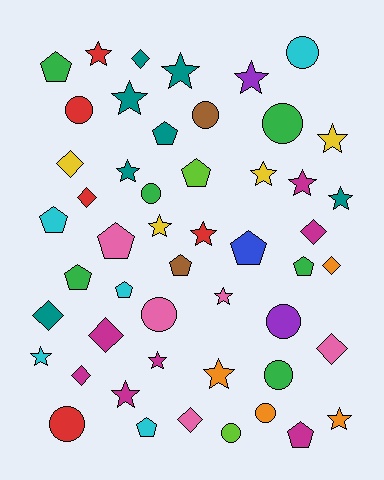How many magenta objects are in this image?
There are 7 magenta objects.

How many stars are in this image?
There are 17 stars.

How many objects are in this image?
There are 50 objects.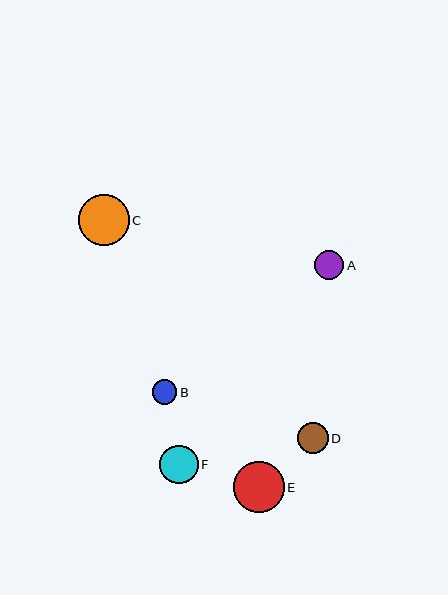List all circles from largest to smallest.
From largest to smallest: E, C, F, D, A, B.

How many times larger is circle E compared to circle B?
Circle E is approximately 2.1 times the size of circle B.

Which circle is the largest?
Circle E is the largest with a size of approximately 51 pixels.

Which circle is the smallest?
Circle B is the smallest with a size of approximately 25 pixels.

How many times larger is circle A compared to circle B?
Circle A is approximately 1.2 times the size of circle B.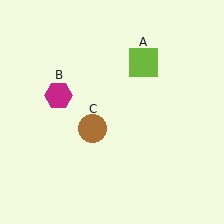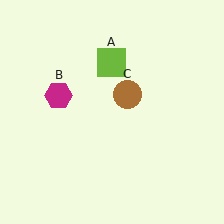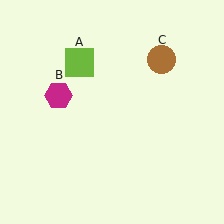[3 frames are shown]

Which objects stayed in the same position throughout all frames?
Magenta hexagon (object B) remained stationary.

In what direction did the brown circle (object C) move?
The brown circle (object C) moved up and to the right.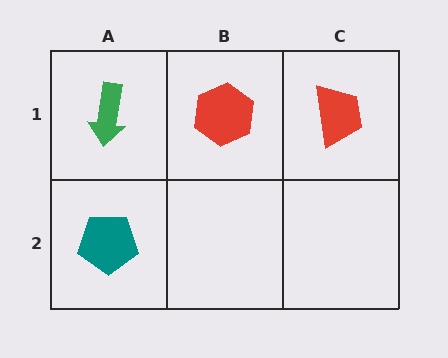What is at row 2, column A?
A teal pentagon.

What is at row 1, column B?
A red hexagon.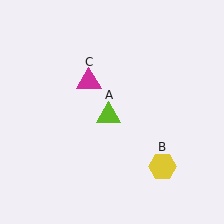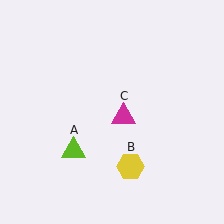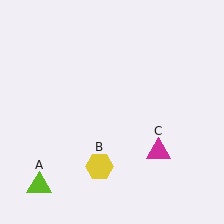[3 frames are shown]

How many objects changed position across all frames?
3 objects changed position: lime triangle (object A), yellow hexagon (object B), magenta triangle (object C).